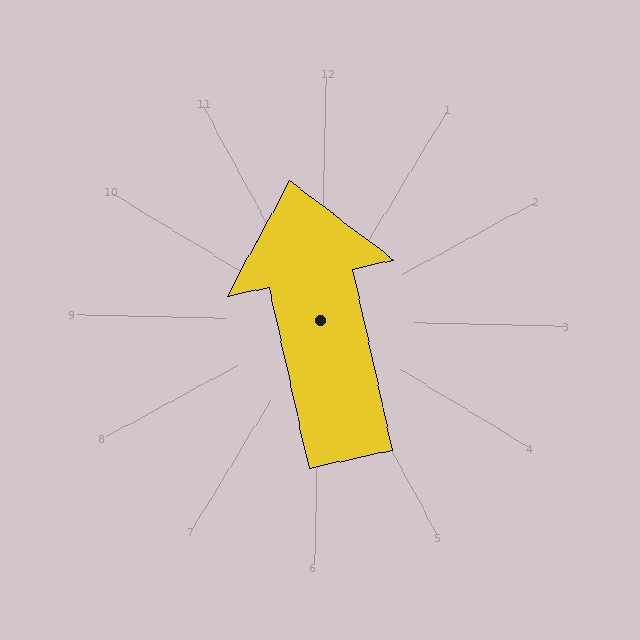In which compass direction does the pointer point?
North.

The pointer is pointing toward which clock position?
Roughly 12 o'clock.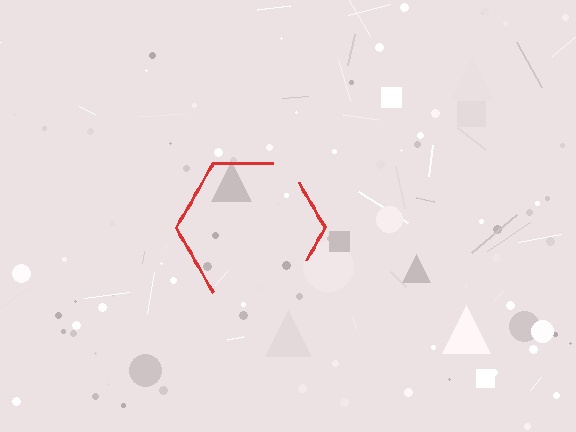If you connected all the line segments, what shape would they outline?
They would outline a hexagon.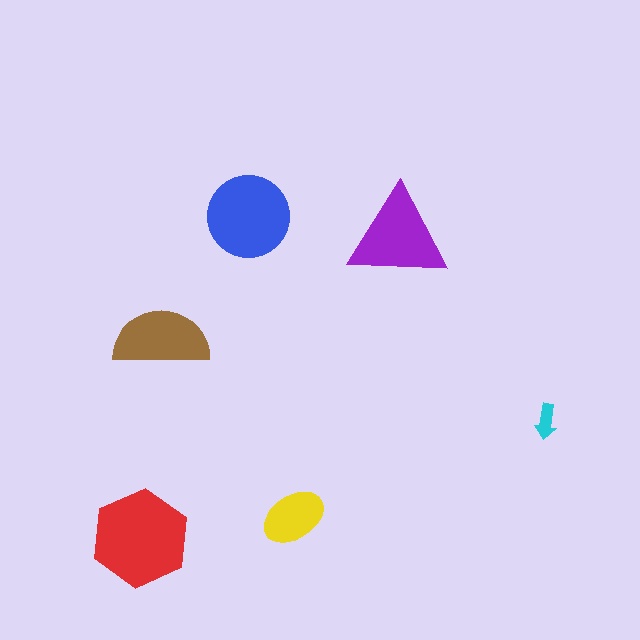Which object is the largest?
The red hexagon.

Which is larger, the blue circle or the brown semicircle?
The blue circle.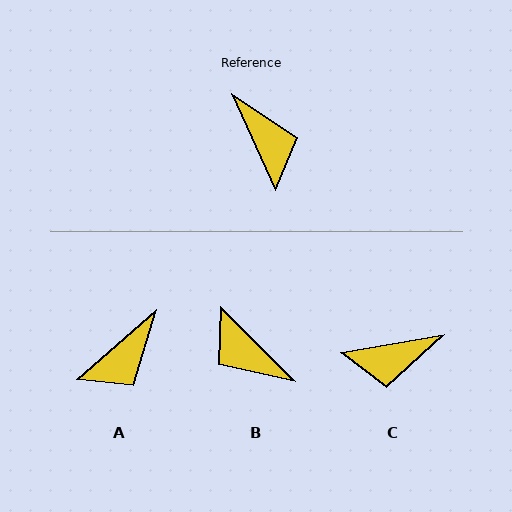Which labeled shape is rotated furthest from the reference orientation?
B, about 159 degrees away.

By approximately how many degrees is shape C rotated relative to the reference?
Approximately 104 degrees clockwise.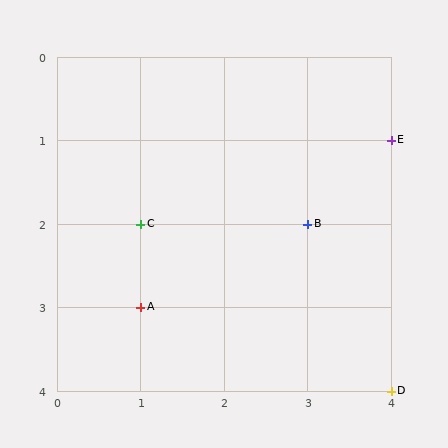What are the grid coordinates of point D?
Point D is at grid coordinates (4, 4).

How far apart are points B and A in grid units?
Points B and A are 2 columns and 1 row apart (about 2.2 grid units diagonally).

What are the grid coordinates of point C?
Point C is at grid coordinates (1, 2).